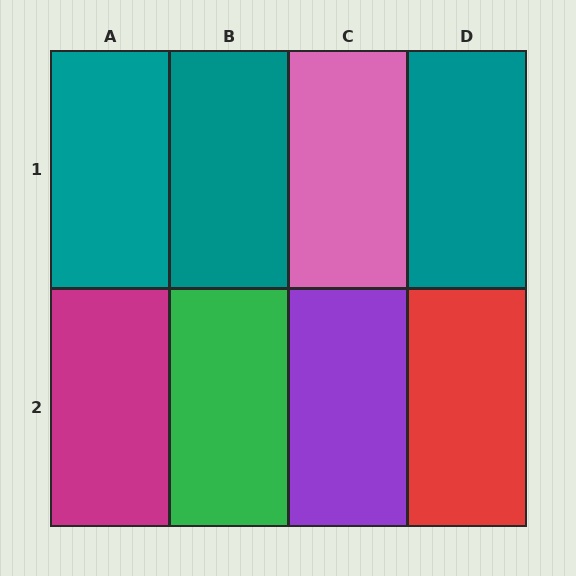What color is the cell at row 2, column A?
Magenta.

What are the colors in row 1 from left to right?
Teal, teal, pink, teal.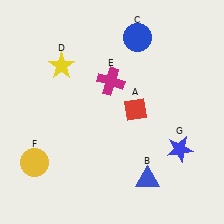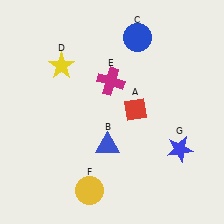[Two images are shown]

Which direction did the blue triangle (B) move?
The blue triangle (B) moved left.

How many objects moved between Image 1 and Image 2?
2 objects moved between the two images.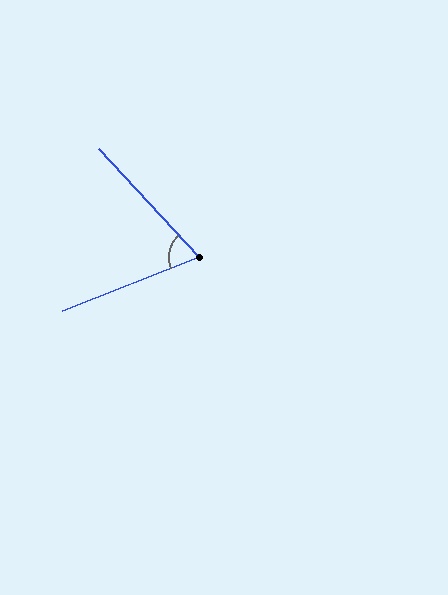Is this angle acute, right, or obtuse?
It is acute.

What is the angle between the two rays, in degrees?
Approximately 69 degrees.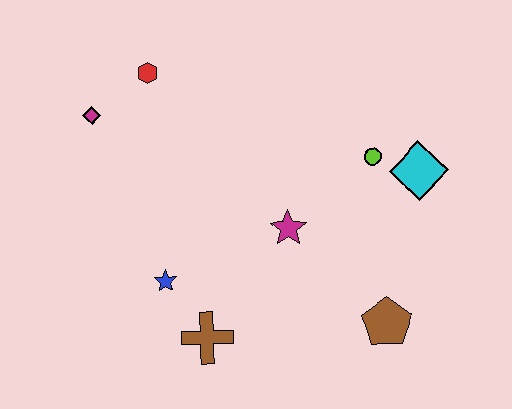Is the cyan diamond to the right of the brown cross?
Yes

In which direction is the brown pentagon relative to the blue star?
The brown pentagon is to the right of the blue star.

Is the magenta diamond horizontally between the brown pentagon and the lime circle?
No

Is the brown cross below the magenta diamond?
Yes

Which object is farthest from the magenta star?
The magenta diamond is farthest from the magenta star.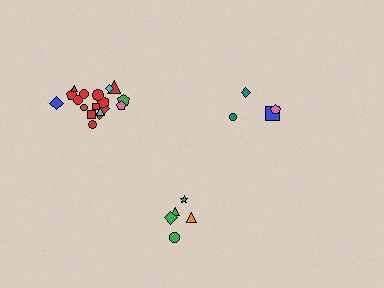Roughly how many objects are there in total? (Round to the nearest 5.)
Roughly 25 objects in total.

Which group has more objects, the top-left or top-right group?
The top-left group.